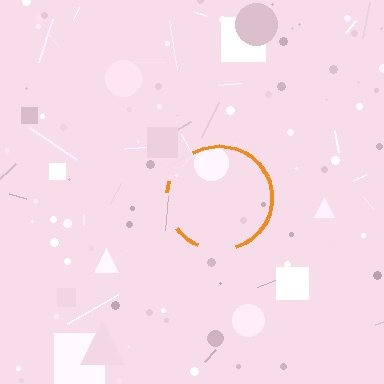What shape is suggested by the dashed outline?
The dashed outline suggests a circle.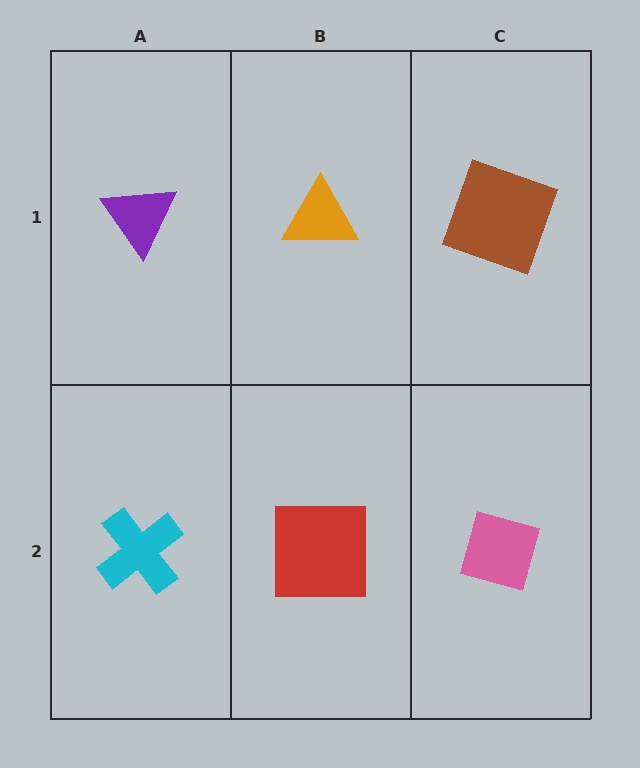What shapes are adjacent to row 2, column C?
A brown square (row 1, column C), a red square (row 2, column B).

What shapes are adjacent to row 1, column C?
A pink diamond (row 2, column C), an orange triangle (row 1, column B).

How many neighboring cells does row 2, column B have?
3.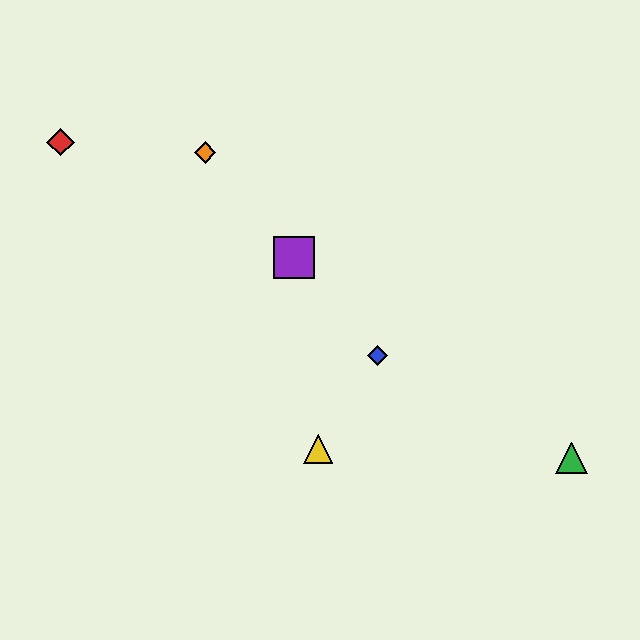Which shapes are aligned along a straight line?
The blue diamond, the purple square, the orange diamond are aligned along a straight line.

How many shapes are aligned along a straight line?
3 shapes (the blue diamond, the purple square, the orange diamond) are aligned along a straight line.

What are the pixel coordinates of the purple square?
The purple square is at (294, 257).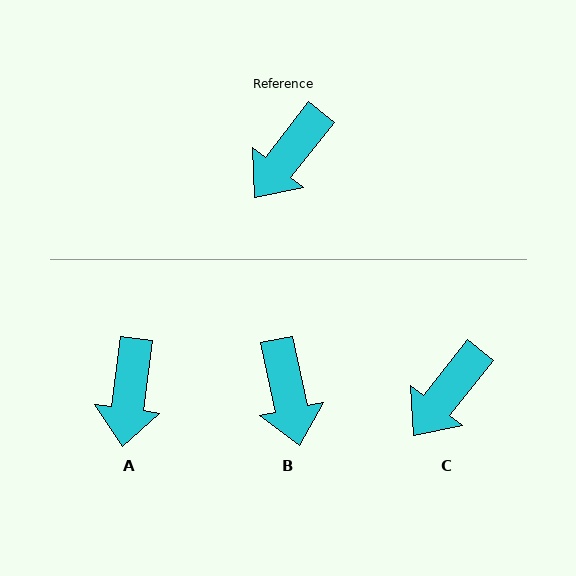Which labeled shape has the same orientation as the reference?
C.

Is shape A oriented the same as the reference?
No, it is off by about 31 degrees.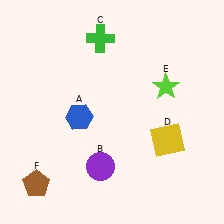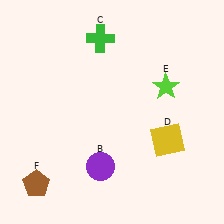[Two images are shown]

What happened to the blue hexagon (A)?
The blue hexagon (A) was removed in Image 2. It was in the bottom-left area of Image 1.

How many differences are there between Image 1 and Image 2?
There is 1 difference between the two images.